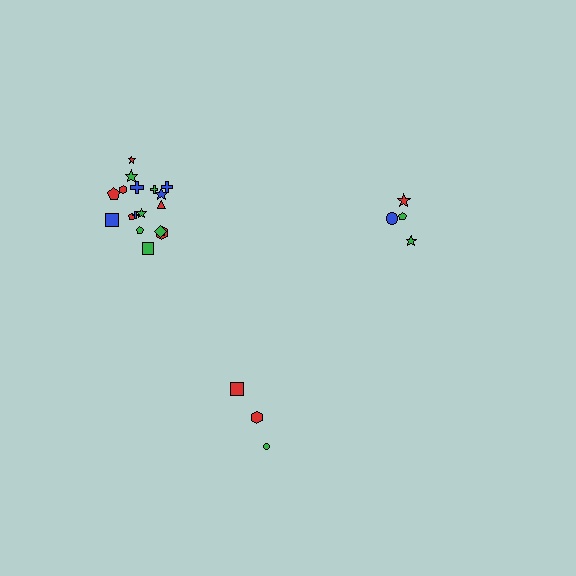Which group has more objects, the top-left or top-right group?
The top-left group.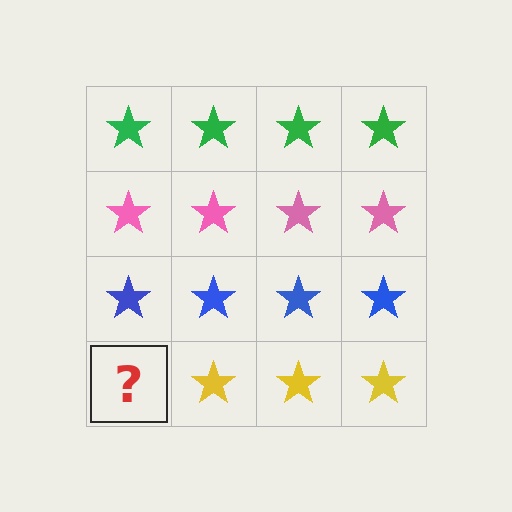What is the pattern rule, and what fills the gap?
The rule is that each row has a consistent color. The gap should be filled with a yellow star.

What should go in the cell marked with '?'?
The missing cell should contain a yellow star.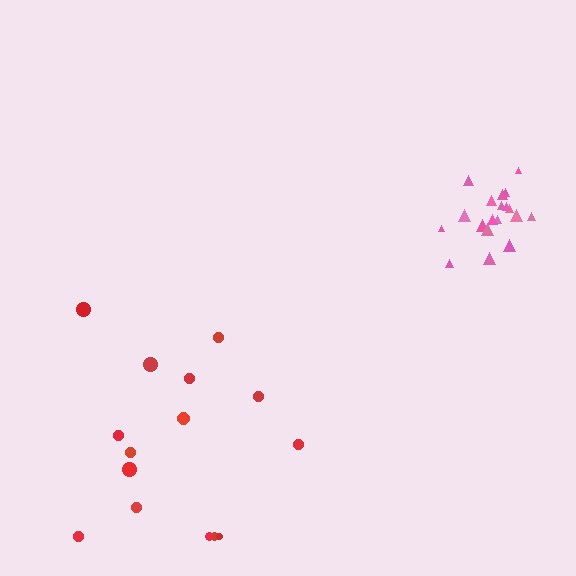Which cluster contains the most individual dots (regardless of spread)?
Pink (19).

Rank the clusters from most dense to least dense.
pink, red.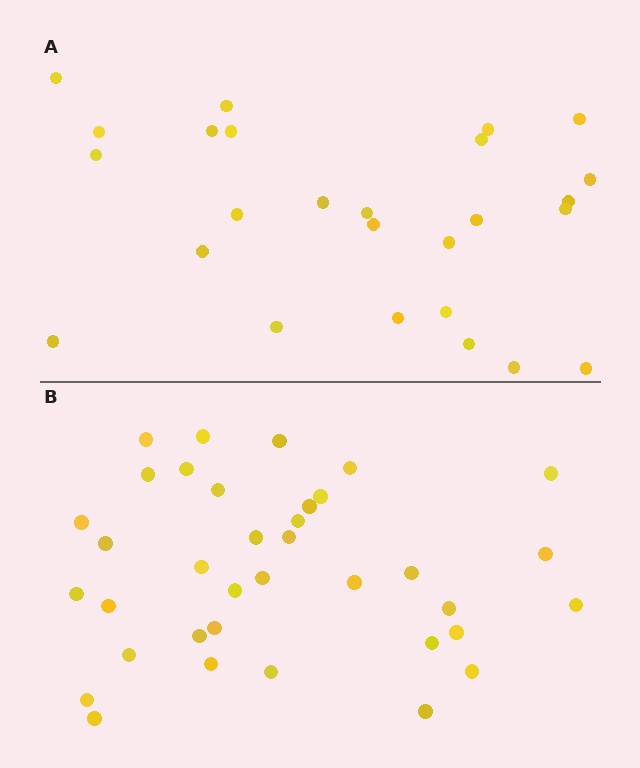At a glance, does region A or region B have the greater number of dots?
Region B (the bottom region) has more dots.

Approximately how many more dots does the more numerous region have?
Region B has roughly 10 or so more dots than region A.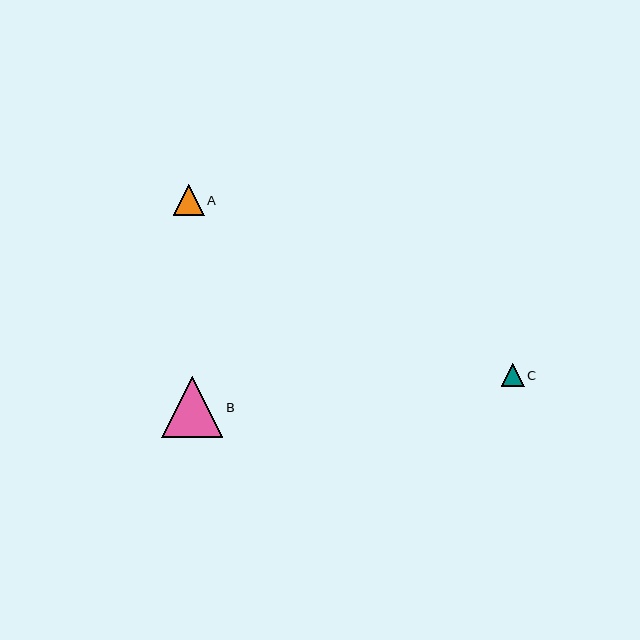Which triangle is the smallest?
Triangle C is the smallest with a size of approximately 23 pixels.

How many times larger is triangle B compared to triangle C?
Triangle B is approximately 2.6 times the size of triangle C.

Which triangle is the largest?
Triangle B is the largest with a size of approximately 61 pixels.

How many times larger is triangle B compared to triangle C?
Triangle B is approximately 2.6 times the size of triangle C.